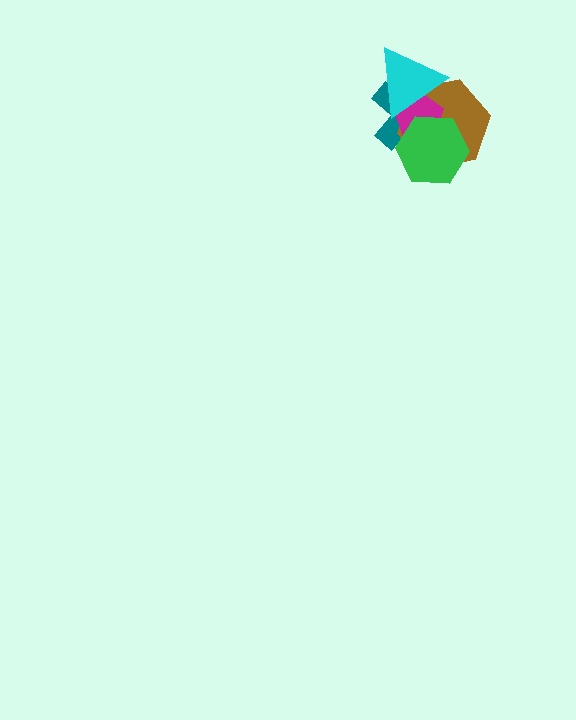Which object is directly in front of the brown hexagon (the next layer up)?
The magenta pentagon is directly in front of the brown hexagon.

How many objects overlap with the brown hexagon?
4 objects overlap with the brown hexagon.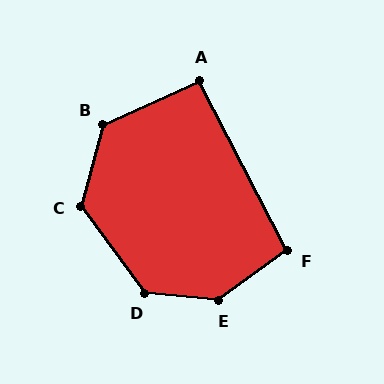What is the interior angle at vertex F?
Approximately 99 degrees (obtuse).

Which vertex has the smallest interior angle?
A, at approximately 93 degrees.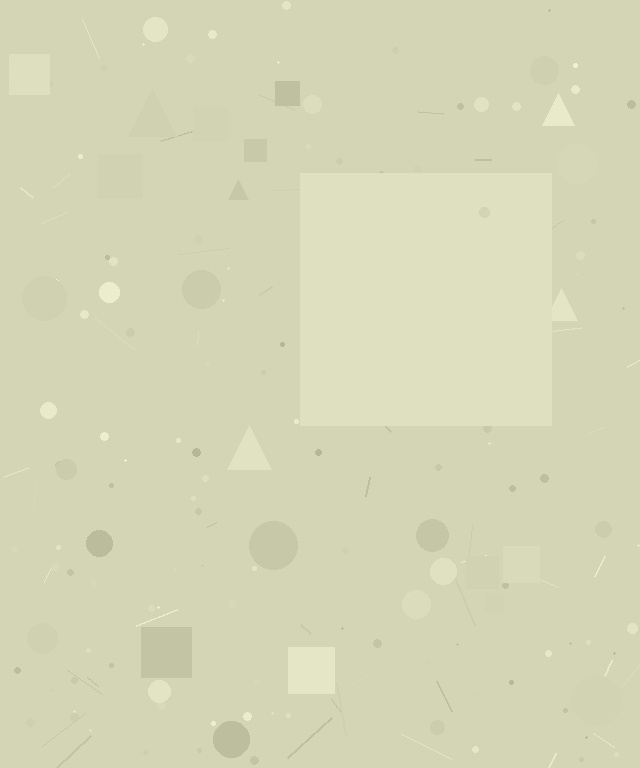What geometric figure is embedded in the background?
A square is embedded in the background.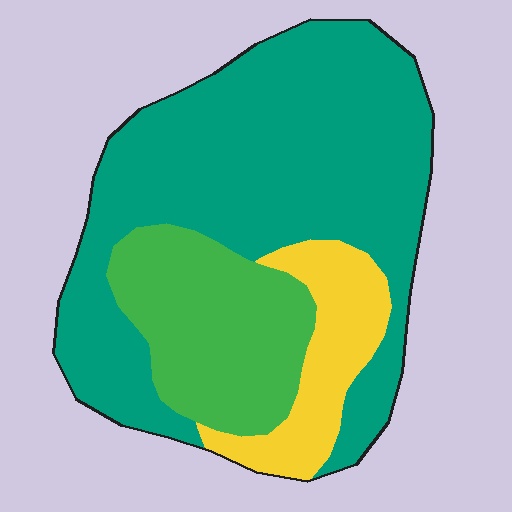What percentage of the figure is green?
Green covers about 25% of the figure.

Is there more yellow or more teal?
Teal.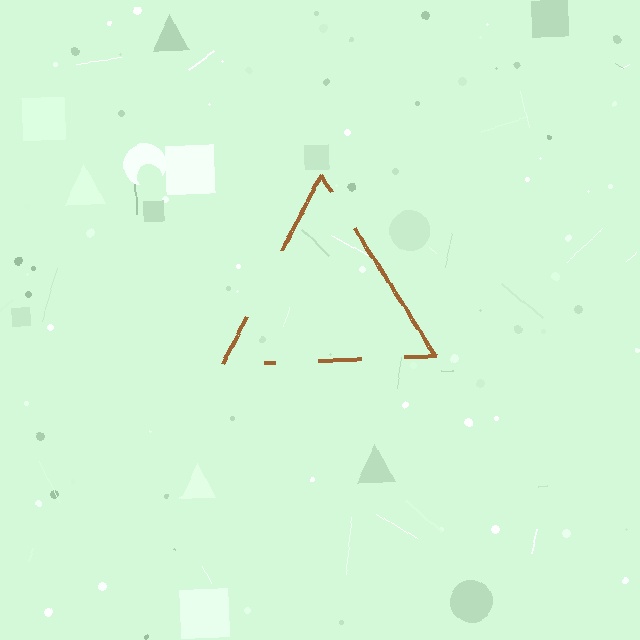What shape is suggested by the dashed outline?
The dashed outline suggests a triangle.